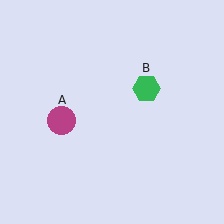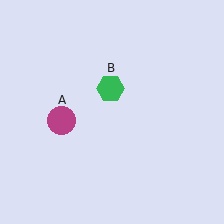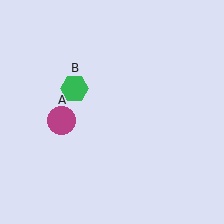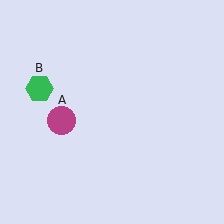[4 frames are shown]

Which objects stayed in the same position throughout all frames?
Magenta circle (object A) remained stationary.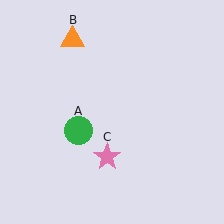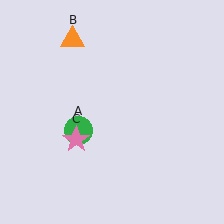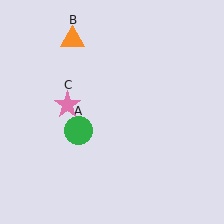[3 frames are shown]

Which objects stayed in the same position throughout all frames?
Green circle (object A) and orange triangle (object B) remained stationary.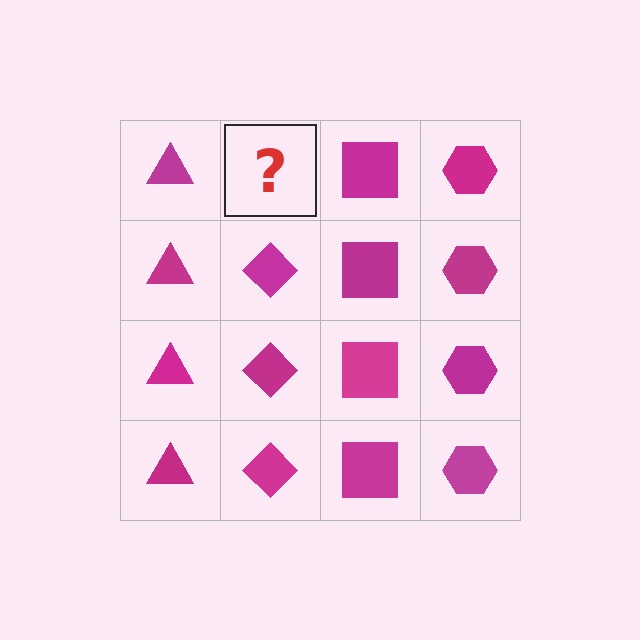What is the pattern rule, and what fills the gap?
The rule is that each column has a consistent shape. The gap should be filled with a magenta diamond.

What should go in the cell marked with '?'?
The missing cell should contain a magenta diamond.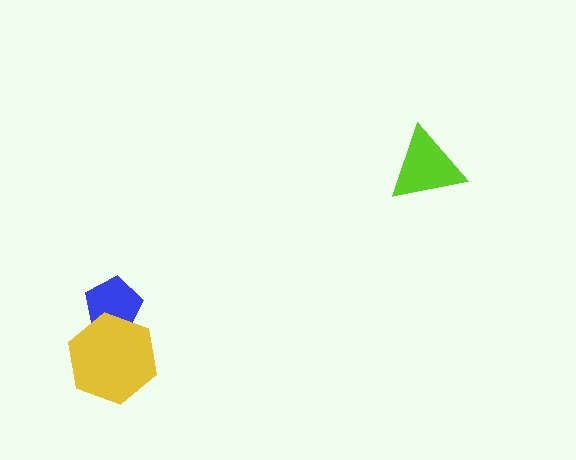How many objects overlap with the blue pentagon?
1 object overlaps with the blue pentagon.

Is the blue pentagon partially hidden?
Yes, it is partially covered by another shape.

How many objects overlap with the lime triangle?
0 objects overlap with the lime triangle.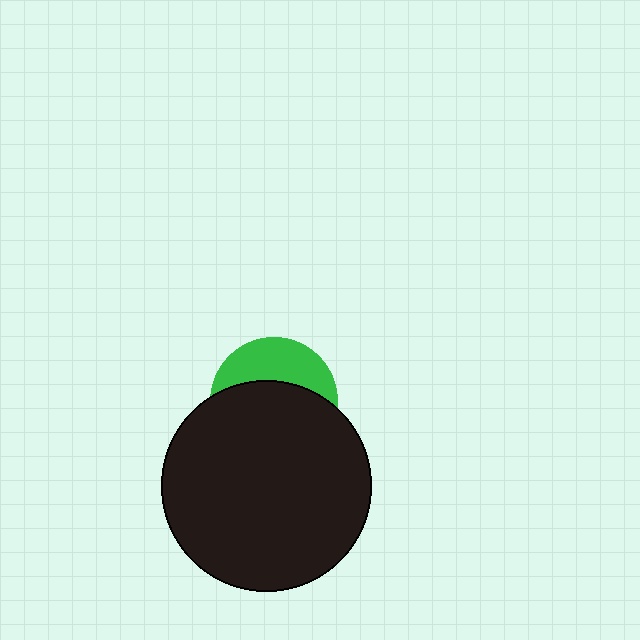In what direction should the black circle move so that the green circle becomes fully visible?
The black circle should move down. That is the shortest direction to clear the overlap and leave the green circle fully visible.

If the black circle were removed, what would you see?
You would see the complete green circle.